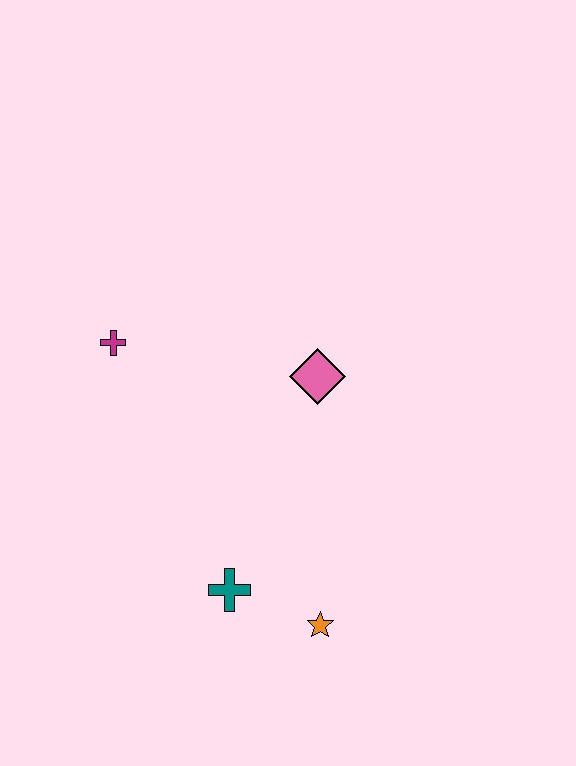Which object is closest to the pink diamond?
The magenta cross is closest to the pink diamond.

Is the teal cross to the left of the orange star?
Yes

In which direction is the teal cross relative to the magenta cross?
The teal cross is below the magenta cross.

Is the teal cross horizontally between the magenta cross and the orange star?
Yes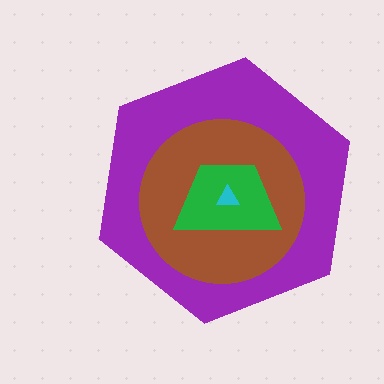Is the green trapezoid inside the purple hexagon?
Yes.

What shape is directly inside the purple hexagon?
The brown circle.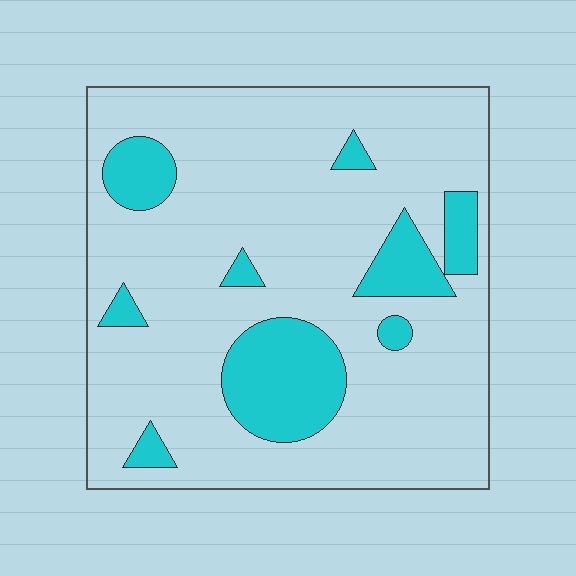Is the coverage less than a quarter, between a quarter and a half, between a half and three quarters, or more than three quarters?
Less than a quarter.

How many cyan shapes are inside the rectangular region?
9.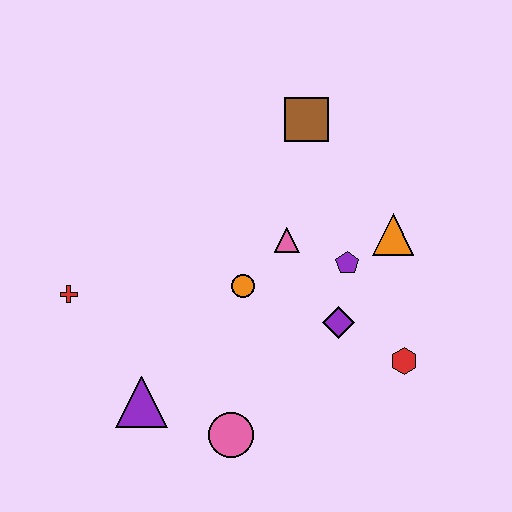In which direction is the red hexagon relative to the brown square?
The red hexagon is below the brown square.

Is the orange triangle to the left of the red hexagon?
Yes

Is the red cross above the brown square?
No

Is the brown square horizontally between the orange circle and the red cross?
No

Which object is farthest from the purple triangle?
The brown square is farthest from the purple triangle.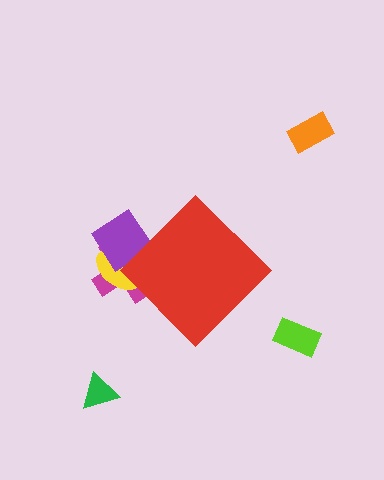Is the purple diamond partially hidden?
Yes, the purple diamond is partially hidden behind the red diamond.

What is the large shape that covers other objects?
A red diamond.